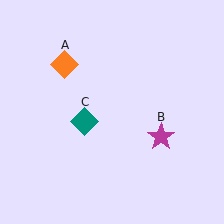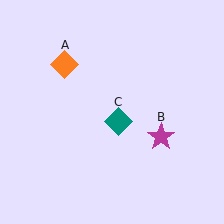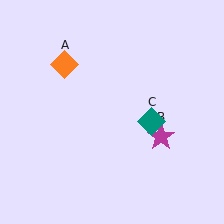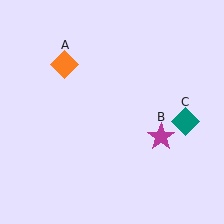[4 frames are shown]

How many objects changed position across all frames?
1 object changed position: teal diamond (object C).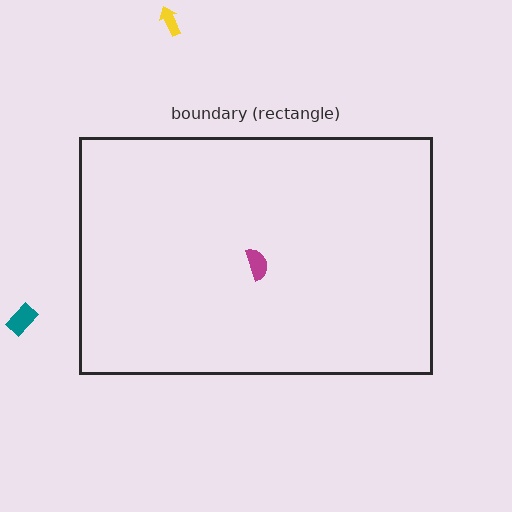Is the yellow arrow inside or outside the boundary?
Outside.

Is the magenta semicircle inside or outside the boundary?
Inside.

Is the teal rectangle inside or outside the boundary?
Outside.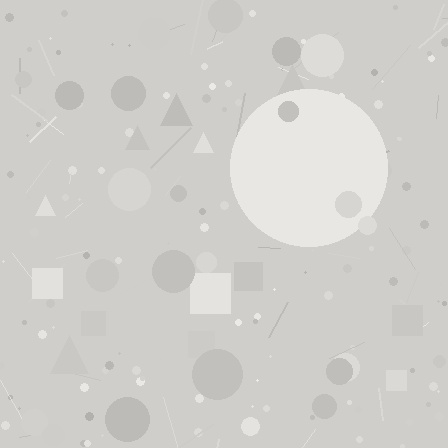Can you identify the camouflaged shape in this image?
The camouflaged shape is a circle.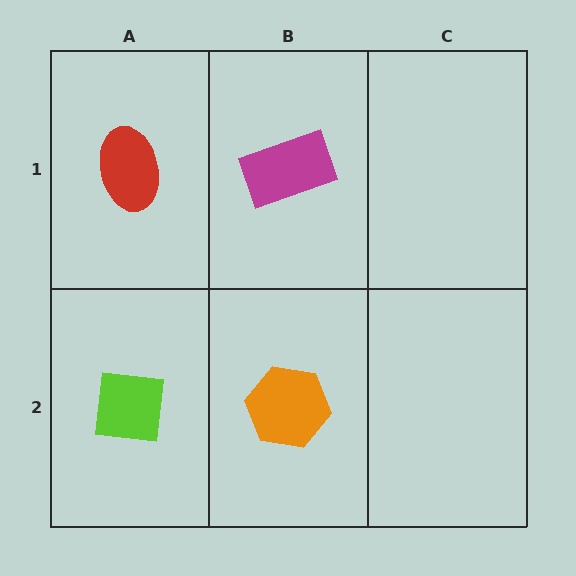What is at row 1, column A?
A red ellipse.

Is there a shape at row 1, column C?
No, that cell is empty.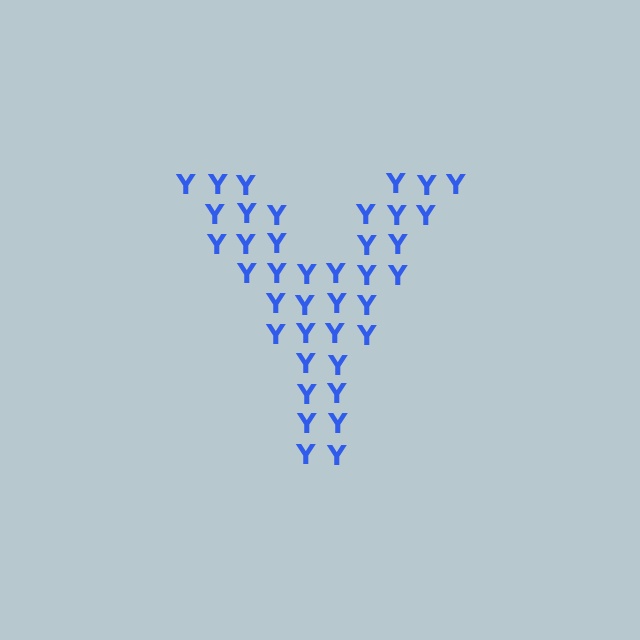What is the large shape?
The large shape is the letter Y.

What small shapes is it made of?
It is made of small letter Y's.